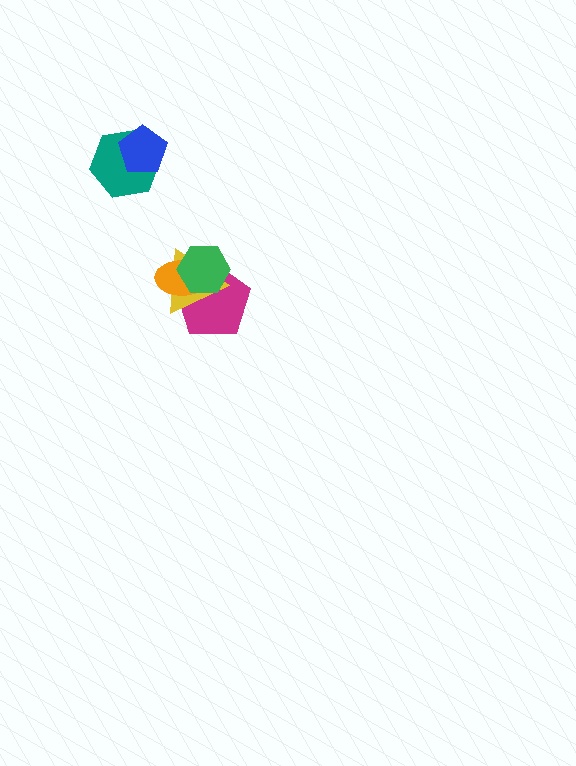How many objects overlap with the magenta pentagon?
3 objects overlap with the magenta pentagon.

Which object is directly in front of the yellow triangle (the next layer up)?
The orange ellipse is directly in front of the yellow triangle.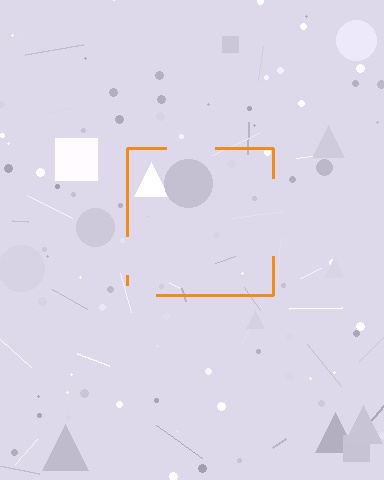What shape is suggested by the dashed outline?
The dashed outline suggests a square.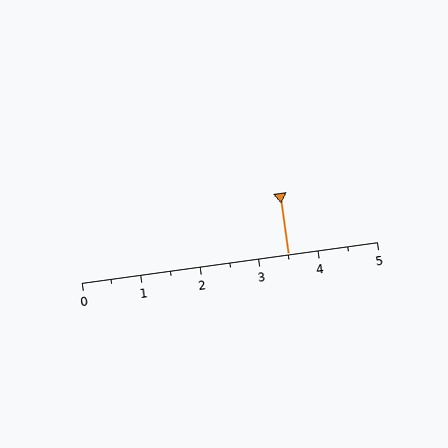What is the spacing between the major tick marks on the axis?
The major ticks are spaced 1 apart.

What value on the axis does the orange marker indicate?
The marker indicates approximately 3.5.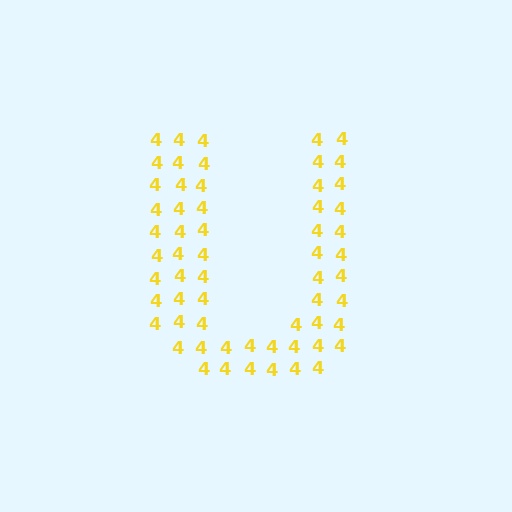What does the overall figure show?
The overall figure shows the letter U.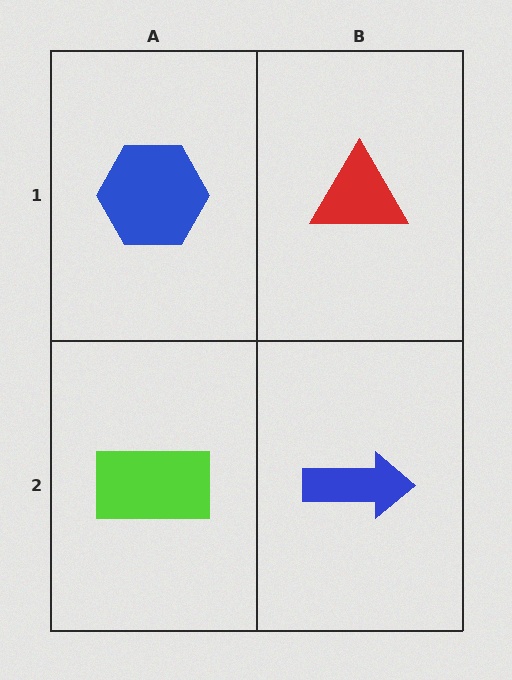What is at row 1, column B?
A red triangle.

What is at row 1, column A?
A blue hexagon.